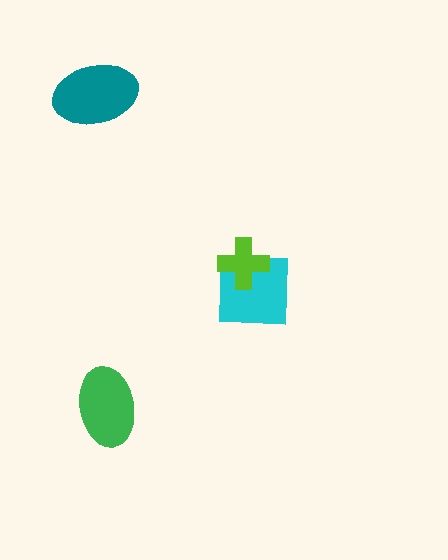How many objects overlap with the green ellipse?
0 objects overlap with the green ellipse.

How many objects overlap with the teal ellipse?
0 objects overlap with the teal ellipse.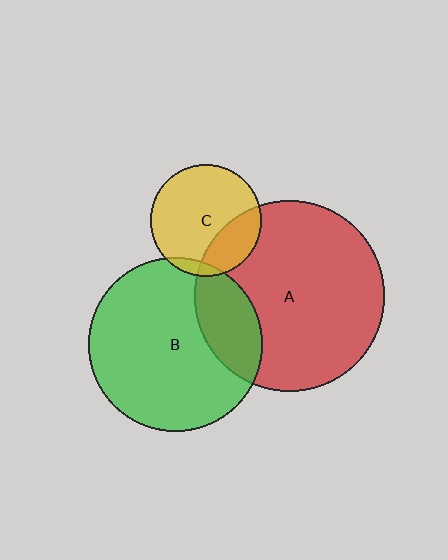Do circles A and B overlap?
Yes.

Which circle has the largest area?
Circle A (red).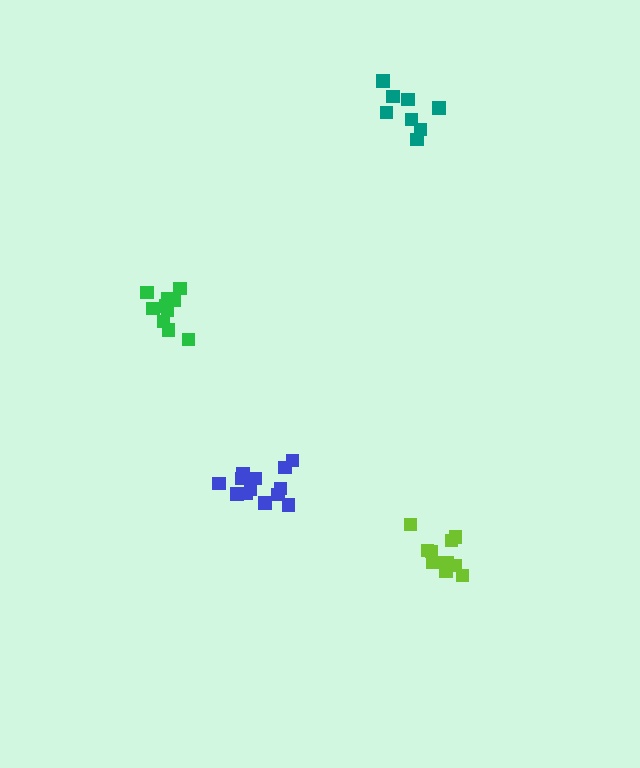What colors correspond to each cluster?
The clusters are colored: green, teal, blue, lime.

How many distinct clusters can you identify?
There are 4 distinct clusters.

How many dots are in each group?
Group 1: 10 dots, Group 2: 9 dots, Group 3: 13 dots, Group 4: 10 dots (42 total).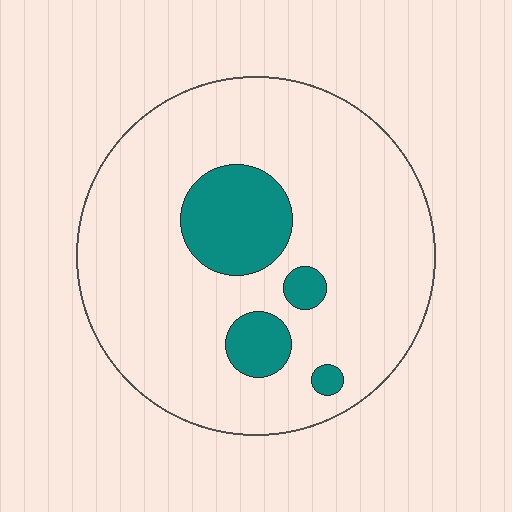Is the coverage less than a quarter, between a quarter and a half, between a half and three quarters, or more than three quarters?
Less than a quarter.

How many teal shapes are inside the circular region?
4.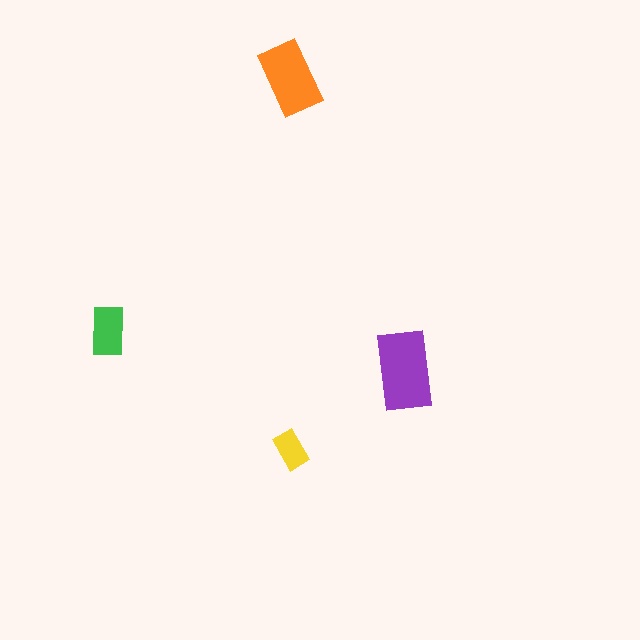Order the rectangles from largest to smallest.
the purple one, the orange one, the green one, the yellow one.